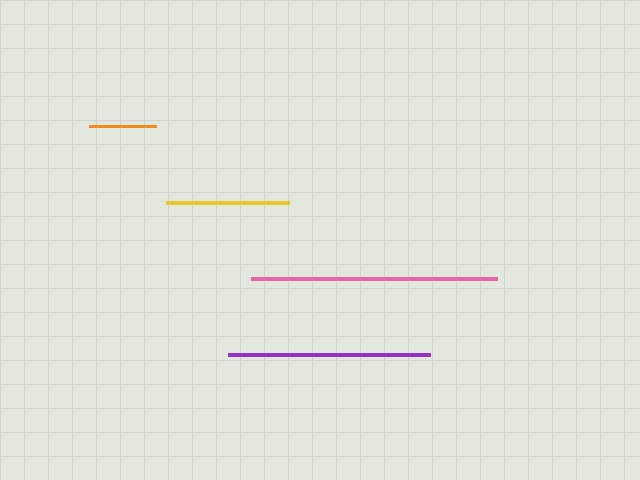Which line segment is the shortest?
The orange line is the shortest at approximately 68 pixels.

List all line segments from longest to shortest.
From longest to shortest: pink, purple, yellow, orange.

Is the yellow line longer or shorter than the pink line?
The pink line is longer than the yellow line.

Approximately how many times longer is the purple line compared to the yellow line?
The purple line is approximately 1.6 times the length of the yellow line.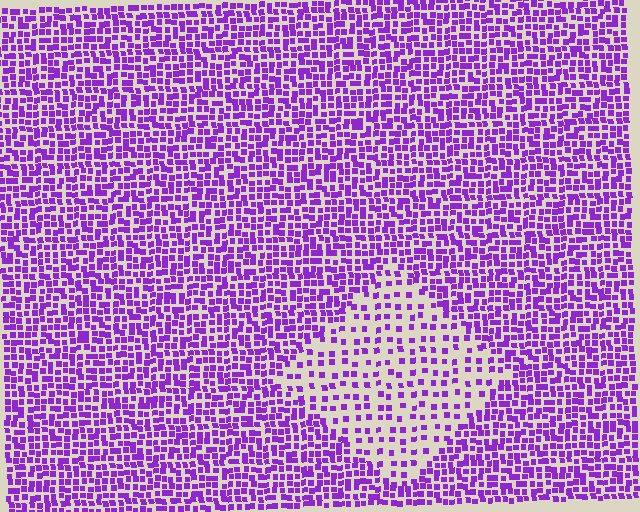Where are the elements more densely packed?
The elements are more densely packed outside the diamond boundary.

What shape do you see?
I see a diamond.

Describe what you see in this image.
The image contains small purple elements arranged at two different densities. A diamond-shaped region is visible where the elements are less densely packed than the surrounding area.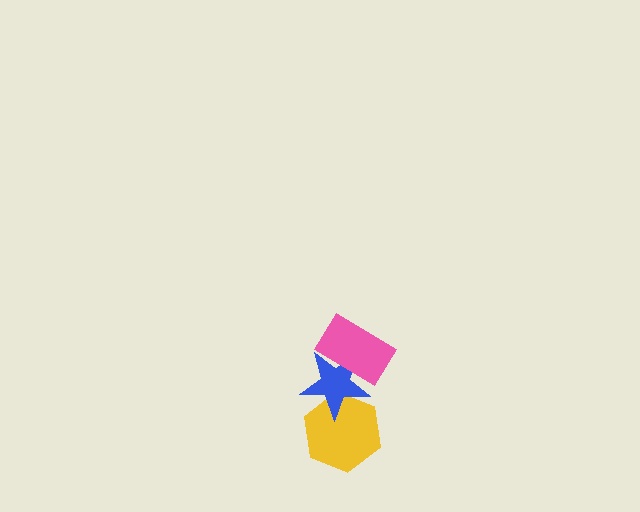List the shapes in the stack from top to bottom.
From top to bottom: the pink rectangle, the blue star, the yellow hexagon.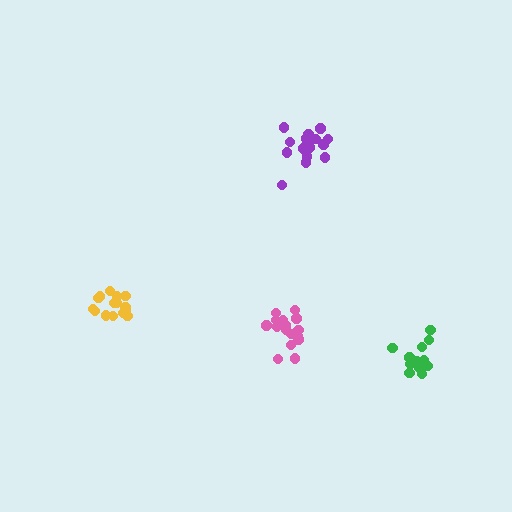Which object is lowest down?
The green cluster is bottommost.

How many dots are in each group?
Group 1: 13 dots, Group 2: 18 dots, Group 3: 16 dots, Group 4: 16 dots (63 total).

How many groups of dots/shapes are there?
There are 4 groups.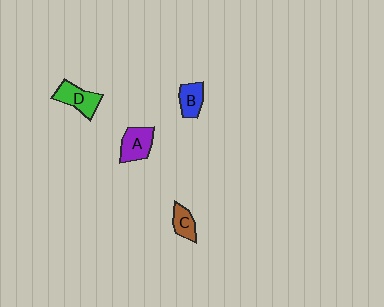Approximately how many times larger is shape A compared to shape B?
Approximately 1.3 times.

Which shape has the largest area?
Shape D (green).